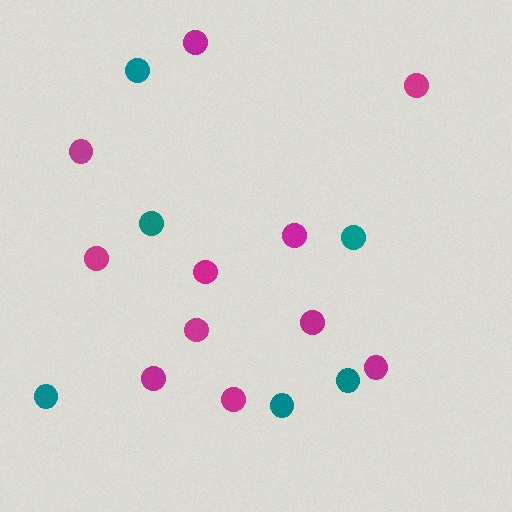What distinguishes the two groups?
There are 2 groups: one group of teal circles (6) and one group of magenta circles (11).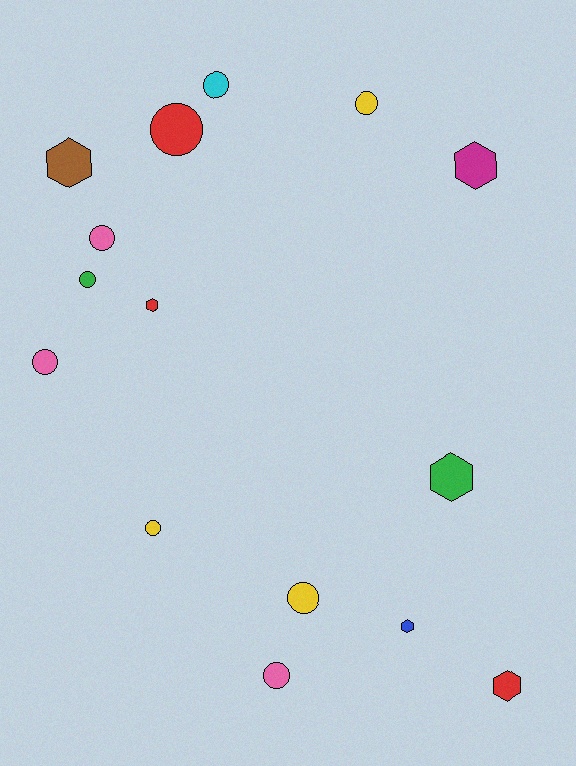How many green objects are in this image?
There are 2 green objects.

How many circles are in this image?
There are 9 circles.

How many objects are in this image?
There are 15 objects.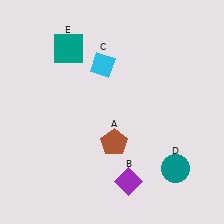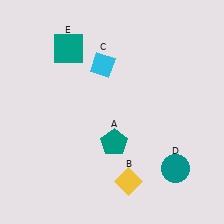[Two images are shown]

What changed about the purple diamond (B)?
In Image 1, B is purple. In Image 2, it changed to yellow.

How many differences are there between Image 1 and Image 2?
There are 2 differences between the two images.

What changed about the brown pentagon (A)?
In Image 1, A is brown. In Image 2, it changed to teal.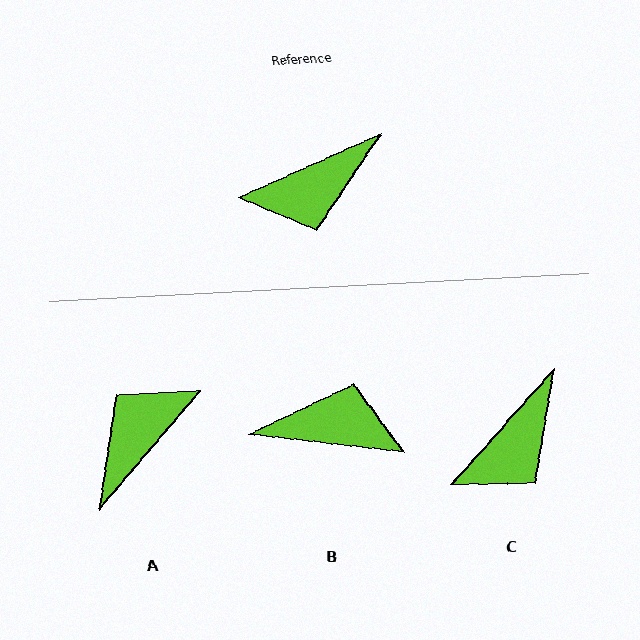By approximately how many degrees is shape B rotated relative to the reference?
Approximately 149 degrees counter-clockwise.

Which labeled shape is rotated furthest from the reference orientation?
A, about 155 degrees away.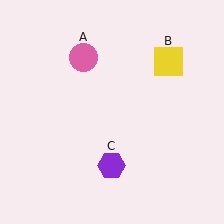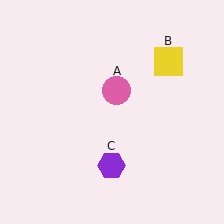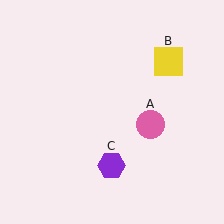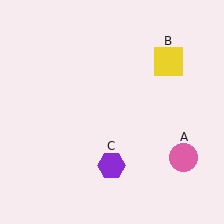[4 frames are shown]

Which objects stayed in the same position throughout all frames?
Yellow square (object B) and purple hexagon (object C) remained stationary.